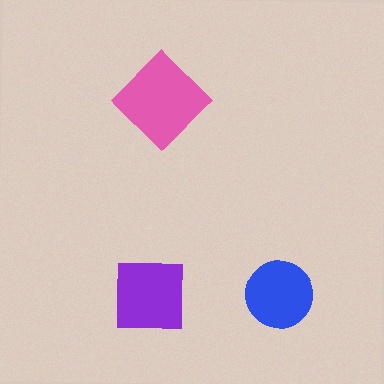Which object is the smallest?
The blue circle.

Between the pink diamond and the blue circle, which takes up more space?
The pink diamond.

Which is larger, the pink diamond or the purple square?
The pink diamond.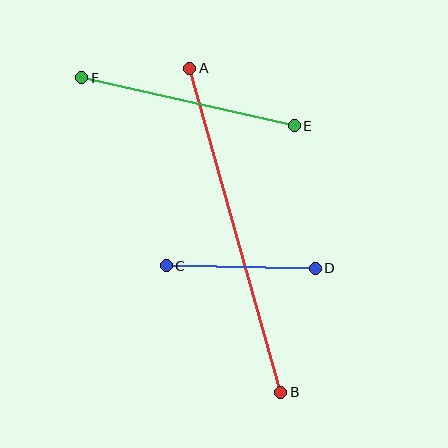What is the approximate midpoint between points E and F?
The midpoint is at approximately (188, 102) pixels.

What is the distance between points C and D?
The distance is approximately 149 pixels.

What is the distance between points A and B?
The distance is approximately 336 pixels.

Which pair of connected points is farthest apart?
Points A and B are farthest apart.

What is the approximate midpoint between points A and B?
The midpoint is at approximately (235, 230) pixels.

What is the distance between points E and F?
The distance is approximately 218 pixels.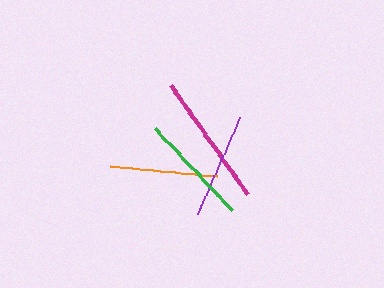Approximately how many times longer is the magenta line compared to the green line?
The magenta line is approximately 1.2 times the length of the green line.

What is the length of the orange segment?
The orange segment is approximately 108 pixels long.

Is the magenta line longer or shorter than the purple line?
The magenta line is longer than the purple line.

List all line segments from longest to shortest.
From longest to shortest: magenta, green, orange, purple.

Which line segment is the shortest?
The purple line is the shortest at approximately 106 pixels.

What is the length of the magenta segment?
The magenta segment is approximately 133 pixels long.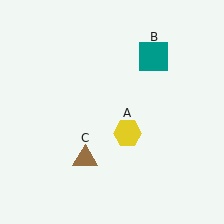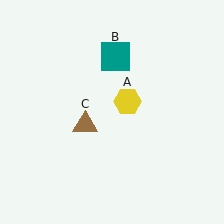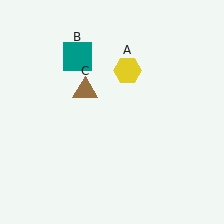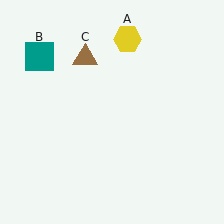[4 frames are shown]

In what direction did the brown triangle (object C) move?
The brown triangle (object C) moved up.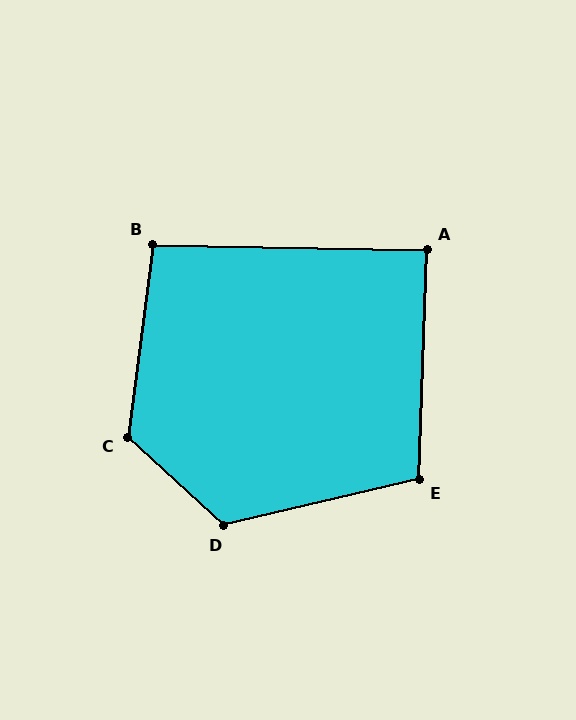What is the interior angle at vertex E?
Approximately 105 degrees (obtuse).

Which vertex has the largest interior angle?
C, at approximately 125 degrees.